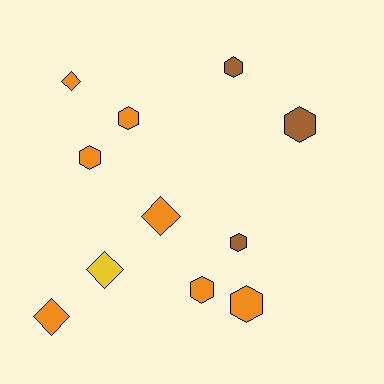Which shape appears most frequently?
Hexagon, with 7 objects.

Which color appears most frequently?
Orange, with 7 objects.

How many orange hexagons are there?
There are 4 orange hexagons.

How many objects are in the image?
There are 11 objects.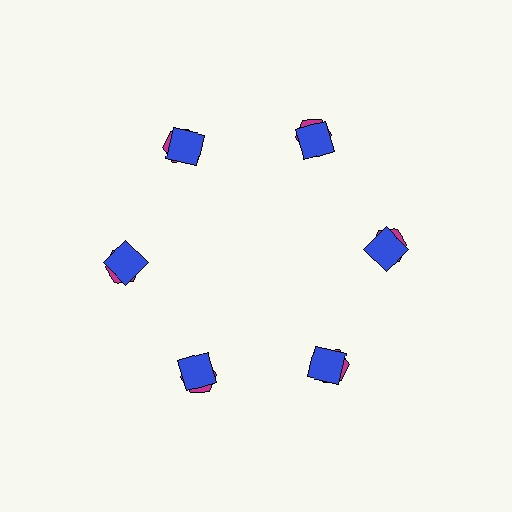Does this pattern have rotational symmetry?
Yes, this pattern has 6-fold rotational symmetry. It looks the same after rotating 60 degrees around the center.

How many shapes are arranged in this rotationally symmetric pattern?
There are 12 shapes, arranged in 6 groups of 2.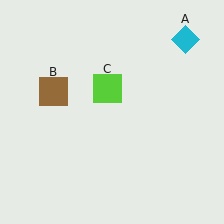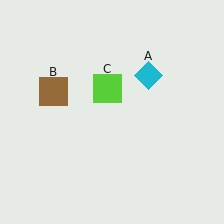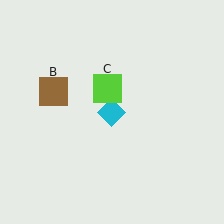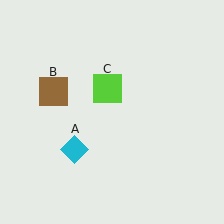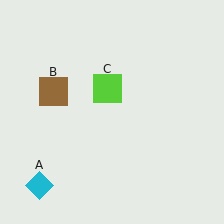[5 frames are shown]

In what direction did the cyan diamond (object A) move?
The cyan diamond (object A) moved down and to the left.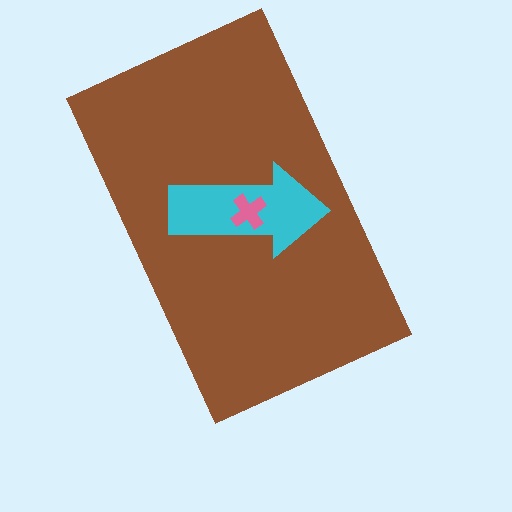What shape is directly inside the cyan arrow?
The pink cross.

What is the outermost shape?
The brown rectangle.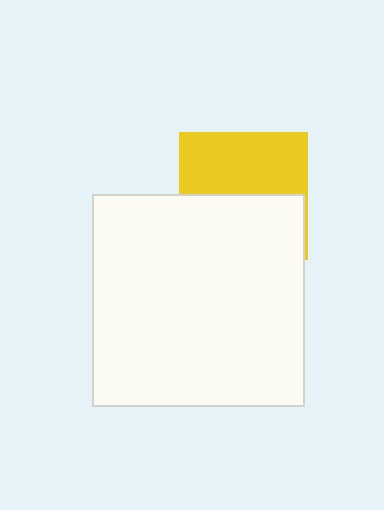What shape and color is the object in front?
The object in front is a white square.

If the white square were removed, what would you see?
You would see the complete yellow square.